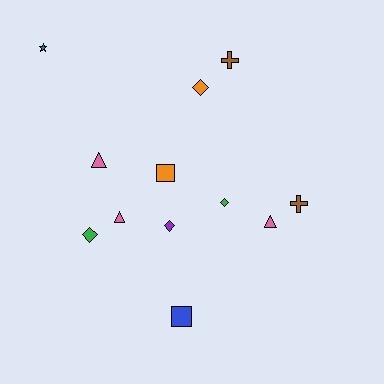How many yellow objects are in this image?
There are no yellow objects.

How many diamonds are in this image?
There are 4 diamonds.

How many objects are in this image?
There are 12 objects.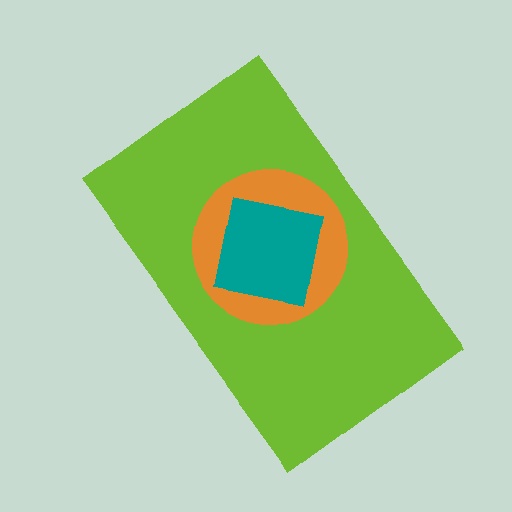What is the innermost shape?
The teal square.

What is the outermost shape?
The lime rectangle.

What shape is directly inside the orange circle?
The teal square.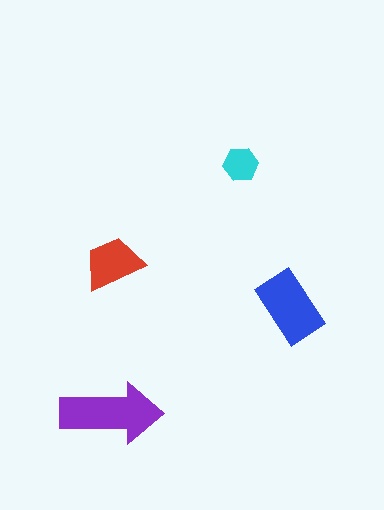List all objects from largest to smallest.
The purple arrow, the blue rectangle, the red trapezoid, the cyan hexagon.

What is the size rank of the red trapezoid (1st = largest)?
3rd.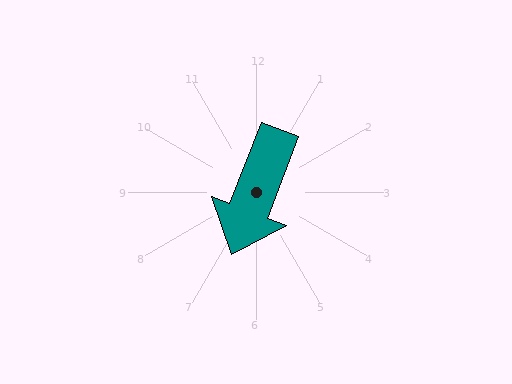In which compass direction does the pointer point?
South.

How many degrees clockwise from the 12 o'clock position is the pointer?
Approximately 201 degrees.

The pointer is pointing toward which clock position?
Roughly 7 o'clock.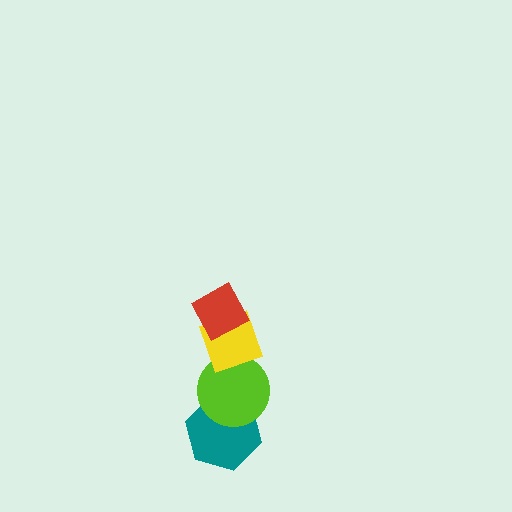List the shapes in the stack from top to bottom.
From top to bottom: the red diamond, the yellow diamond, the lime circle, the teal hexagon.